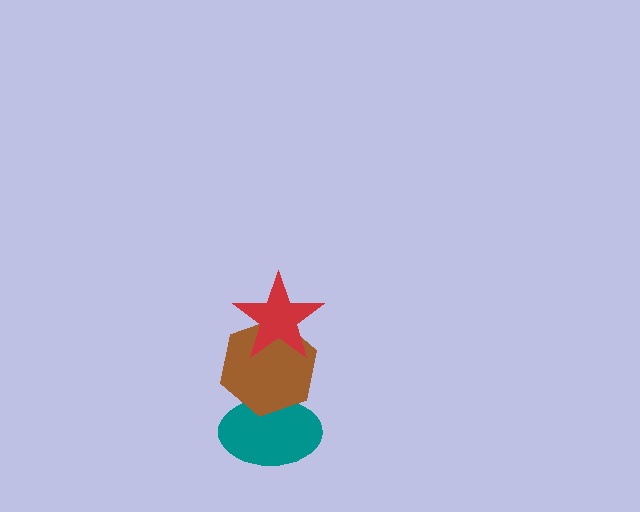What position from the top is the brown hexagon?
The brown hexagon is 2nd from the top.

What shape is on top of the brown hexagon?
The red star is on top of the brown hexagon.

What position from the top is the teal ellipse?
The teal ellipse is 3rd from the top.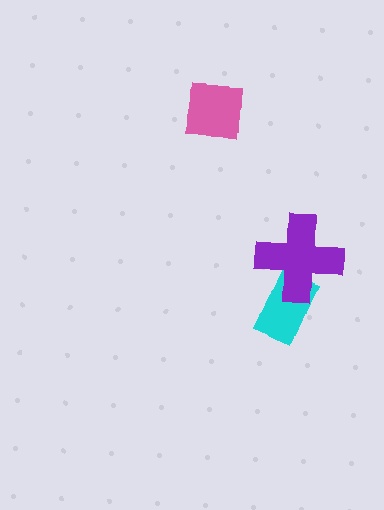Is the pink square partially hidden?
No, no other shape covers it.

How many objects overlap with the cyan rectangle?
1 object overlaps with the cyan rectangle.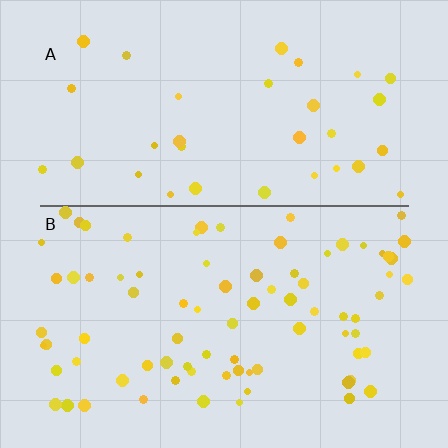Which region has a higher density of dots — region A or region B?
B (the bottom).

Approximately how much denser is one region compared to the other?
Approximately 2.3× — region B over region A.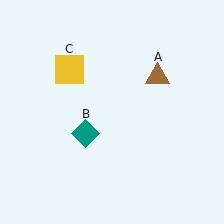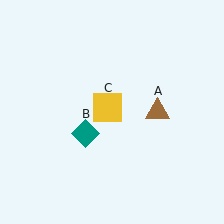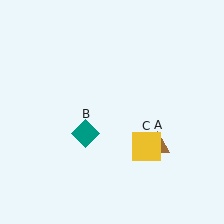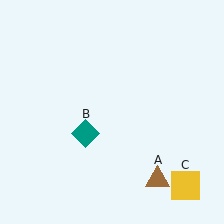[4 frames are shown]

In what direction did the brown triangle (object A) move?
The brown triangle (object A) moved down.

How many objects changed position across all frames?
2 objects changed position: brown triangle (object A), yellow square (object C).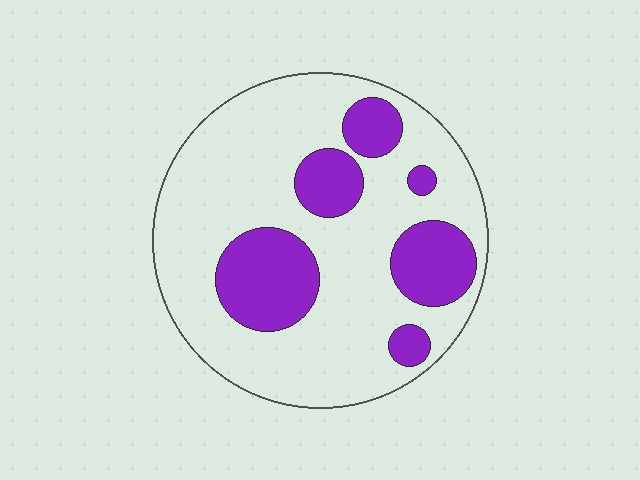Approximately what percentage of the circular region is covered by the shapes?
Approximately 25%.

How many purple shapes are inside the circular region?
6.